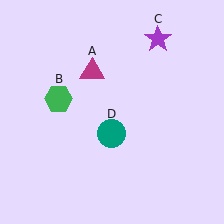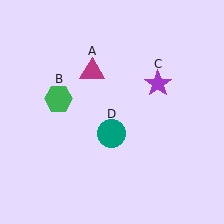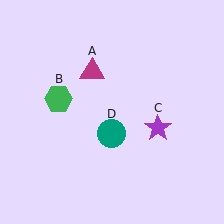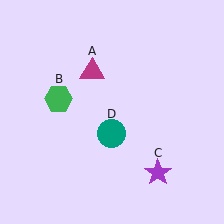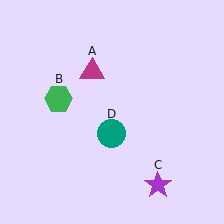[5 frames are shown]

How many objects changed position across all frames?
1 object changed position: purple star (object C).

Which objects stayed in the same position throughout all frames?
Magenta triangle (object A) and green hexagon (object B) and teal circle (object D) remained stationary.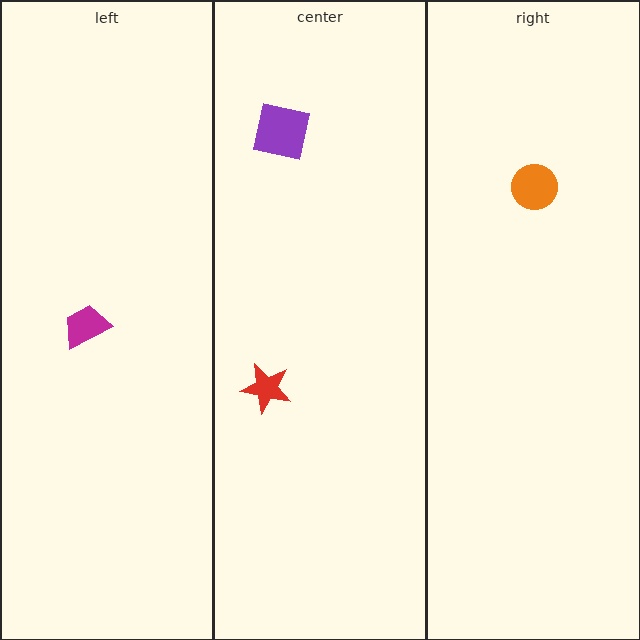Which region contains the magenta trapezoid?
The left region.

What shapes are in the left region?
The magenta trapezoid.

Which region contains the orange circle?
The right region.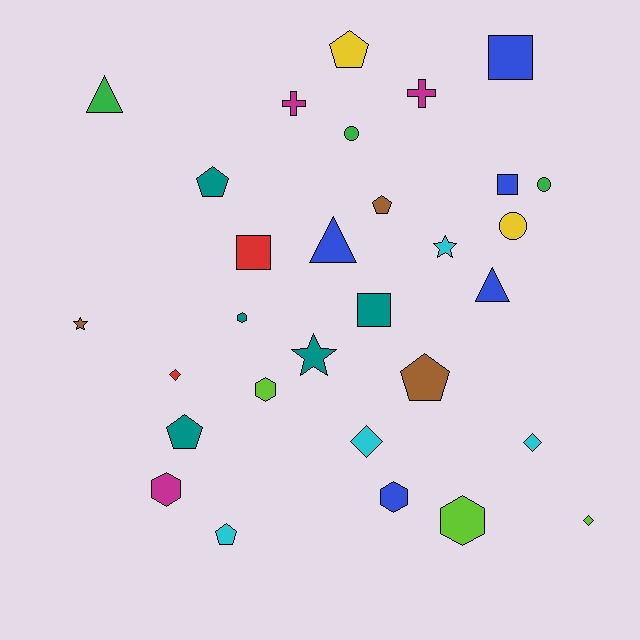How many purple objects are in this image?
There are no purple objects.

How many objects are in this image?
There are 30 objects.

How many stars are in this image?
There are 3 stars.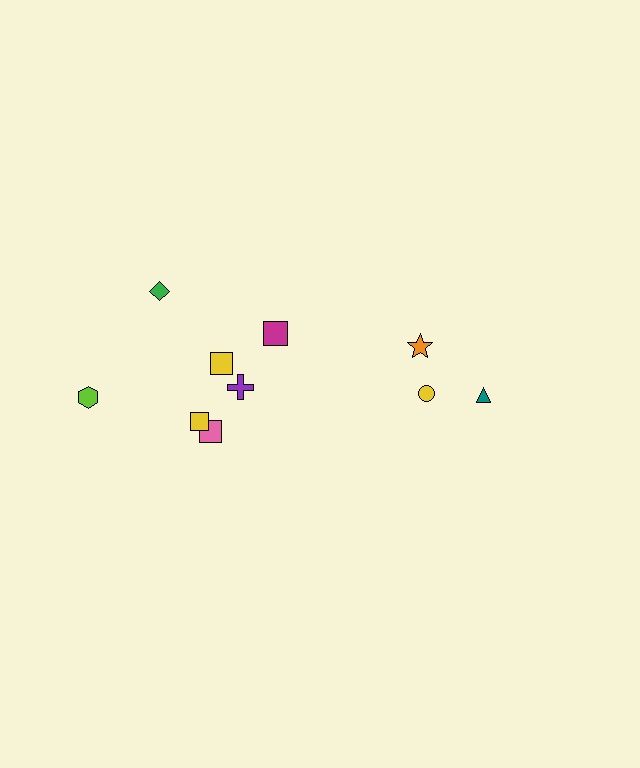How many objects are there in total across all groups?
There are 10 objects.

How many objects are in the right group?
There are 3 objects.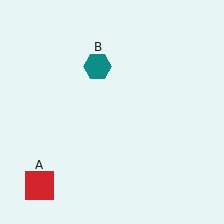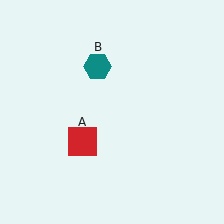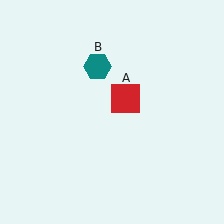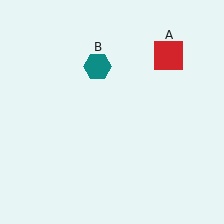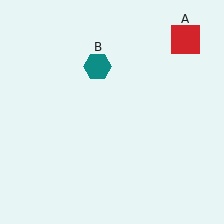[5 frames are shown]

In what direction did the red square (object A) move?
The red square (object A) moved up and to the right.